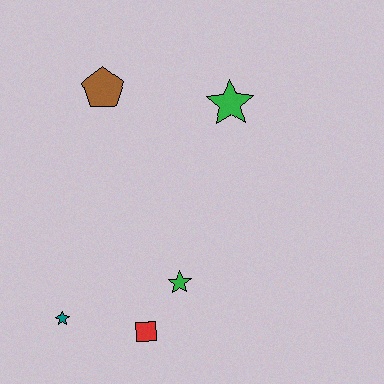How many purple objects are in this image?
There are no purple objects.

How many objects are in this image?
There are 5 objects.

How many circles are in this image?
There are no circles.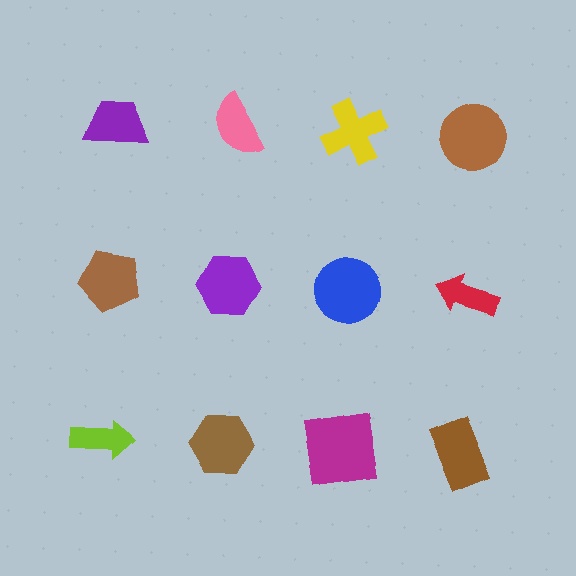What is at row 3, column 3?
A magenta square.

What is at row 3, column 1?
A lime arrow.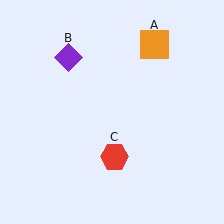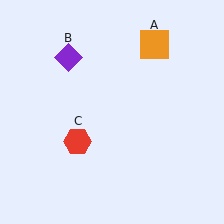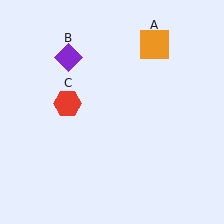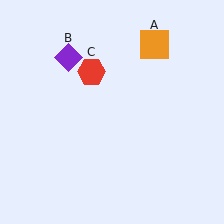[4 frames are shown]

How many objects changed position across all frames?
1 object changed position: red hexagon (object C).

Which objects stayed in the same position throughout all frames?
Orange square (object A) and purple diamond (object B) remained stationary.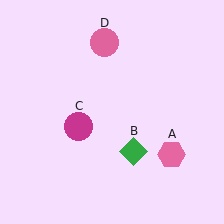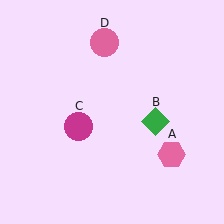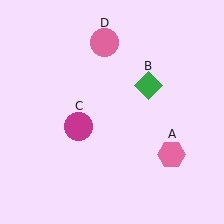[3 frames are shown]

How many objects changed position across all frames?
1 object changed position: green diamond (object B).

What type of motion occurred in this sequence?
The green diamond (object B) rotated counterclockwise around the center of the scene.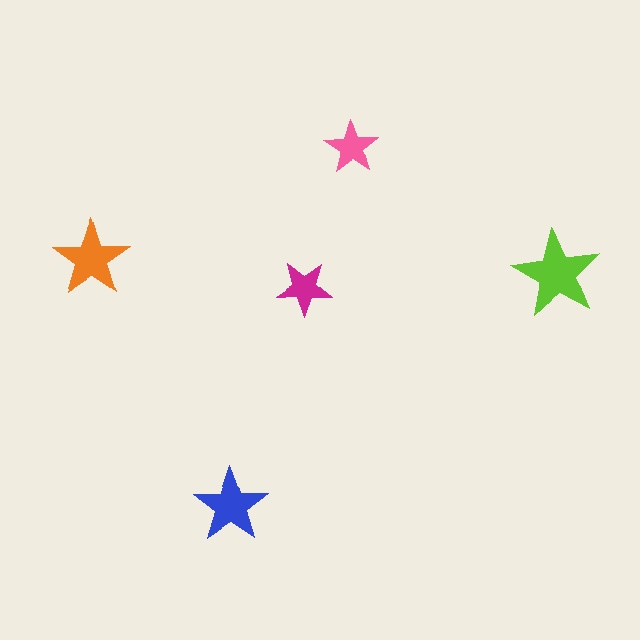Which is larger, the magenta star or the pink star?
The magenta one.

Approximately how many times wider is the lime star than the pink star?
About 1.5 times wider.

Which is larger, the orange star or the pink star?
The orange one.